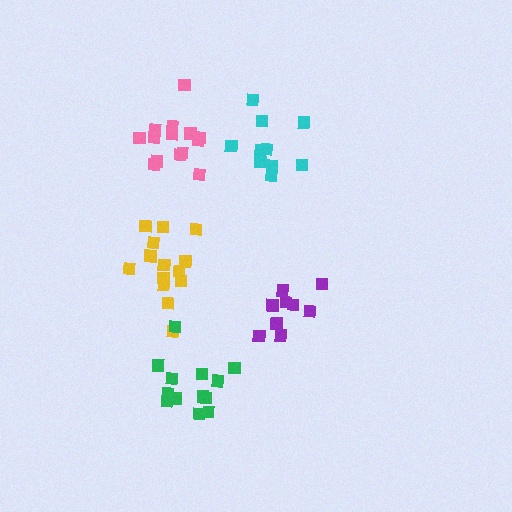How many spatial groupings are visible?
There are 5 spatial groupings.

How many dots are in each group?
Group 1: 10 dots, Group 2: 14 dots, Group 3: 14 dots, Group 4: 10 dots, Group 5: 13 dots (61 total).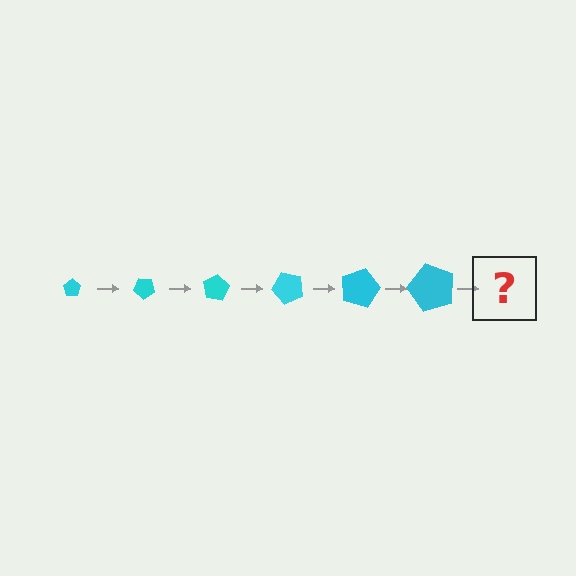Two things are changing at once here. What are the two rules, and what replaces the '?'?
The two rules are that the pentagon grows larger each step and it rotates 40 degrees each step. The '?' should be a pentagon, larger than the previous one and rotated 240 degrees from the start.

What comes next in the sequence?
The next element should be a pentagon, larger than the previous one and rotated 240 degrees from the start.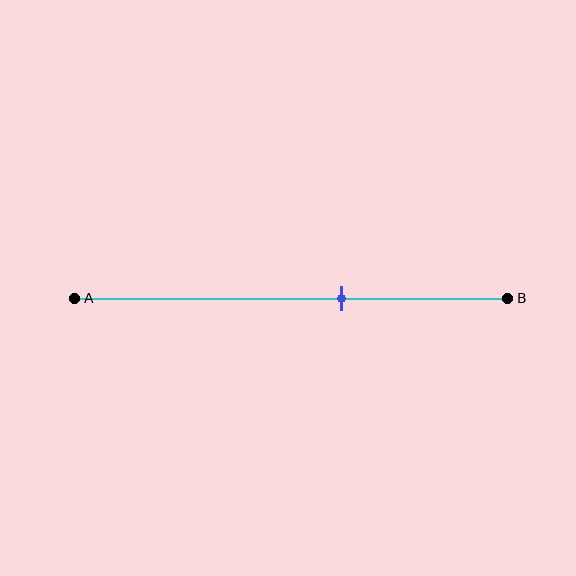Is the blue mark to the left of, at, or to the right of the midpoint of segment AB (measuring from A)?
The blue mark is to the right of the midpoint of segment AB.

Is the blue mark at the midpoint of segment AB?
No, the mark is at about 60% from A, not at the 50% midpoint.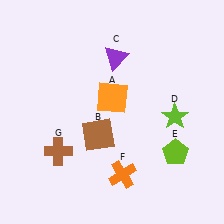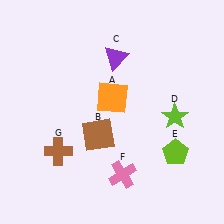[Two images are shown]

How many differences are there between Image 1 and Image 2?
There is 1 difference between the two images.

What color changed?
The cross (F) changed from orange in Image 1 to pink in Image 2.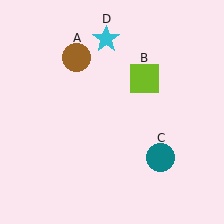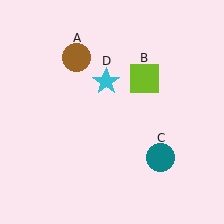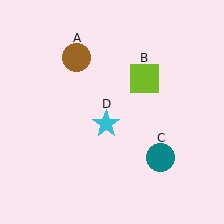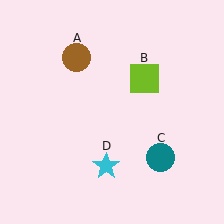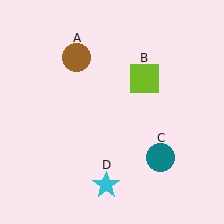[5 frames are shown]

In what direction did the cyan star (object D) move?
The cyan star (object D) moved down.